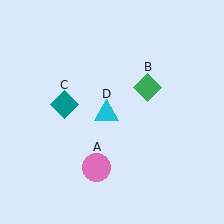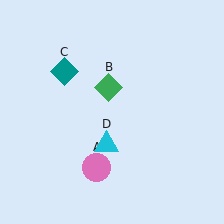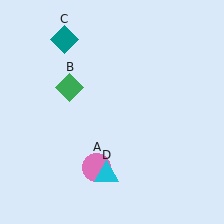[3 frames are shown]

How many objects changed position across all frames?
3 objects changed position: green diamond (object B), teal diamond (object C), cyan triangle (object D).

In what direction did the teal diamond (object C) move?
The teal diamond (object C) moved up.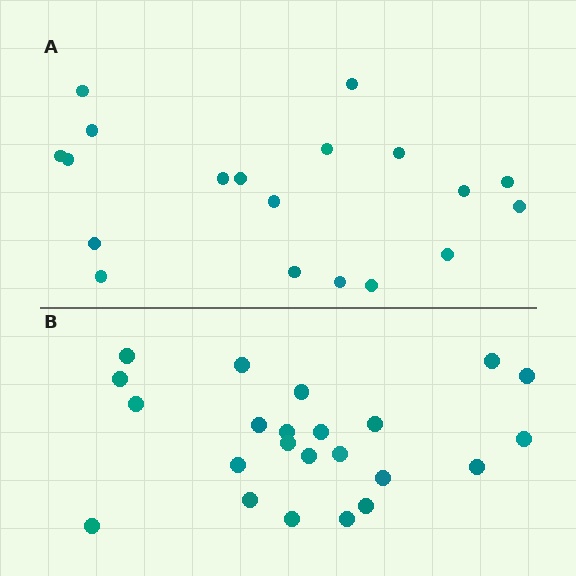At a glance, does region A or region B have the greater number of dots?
Region B (the bottom region) has more dots.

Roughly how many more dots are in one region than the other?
Region B has about 4 more dots than region A.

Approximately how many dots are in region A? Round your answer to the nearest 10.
About 20 dots. (The exact count is 19, which rounds to 20.)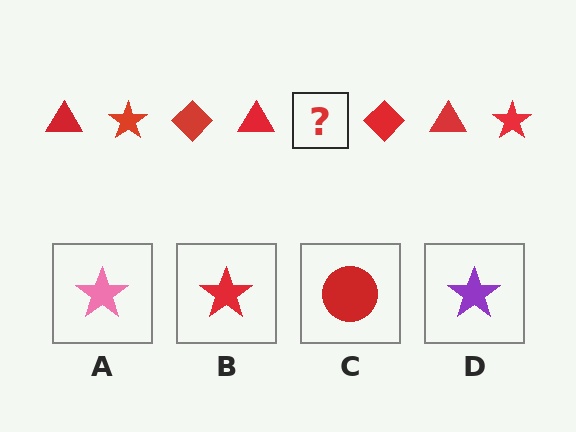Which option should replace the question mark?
Option B.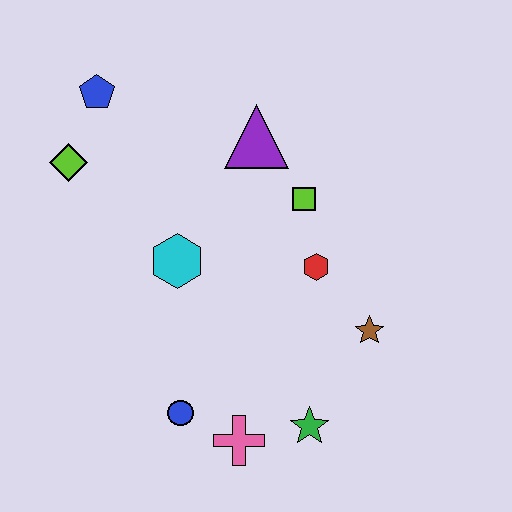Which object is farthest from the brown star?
The blue pentagon is farthest from the brown star.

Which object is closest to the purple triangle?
The lime square is closest to the purple triangle.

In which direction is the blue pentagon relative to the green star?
The blue pentagon is above the green star.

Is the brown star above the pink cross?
Yes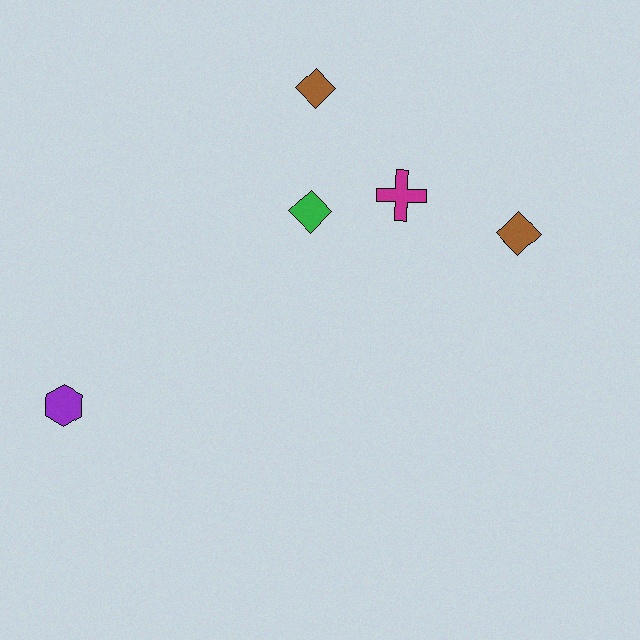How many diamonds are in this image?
There are 3 diamonds.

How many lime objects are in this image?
There are no lime objects.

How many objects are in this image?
There are 5 objects.